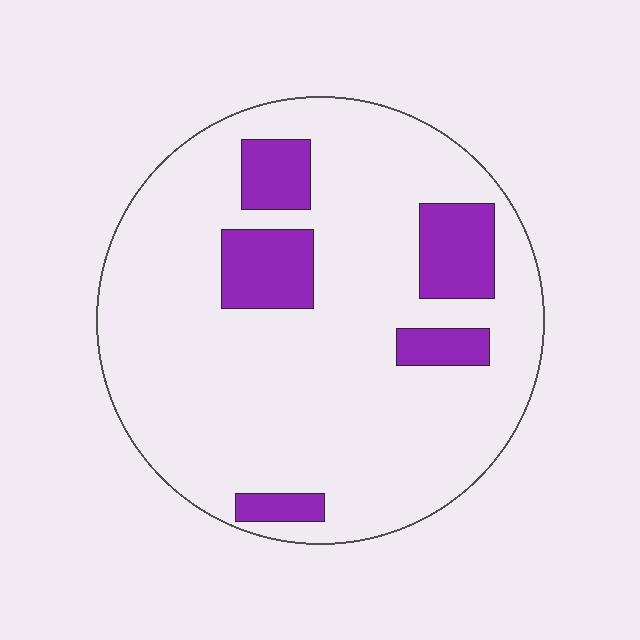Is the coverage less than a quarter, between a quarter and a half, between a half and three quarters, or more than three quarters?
Less than a quarter.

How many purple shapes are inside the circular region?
5.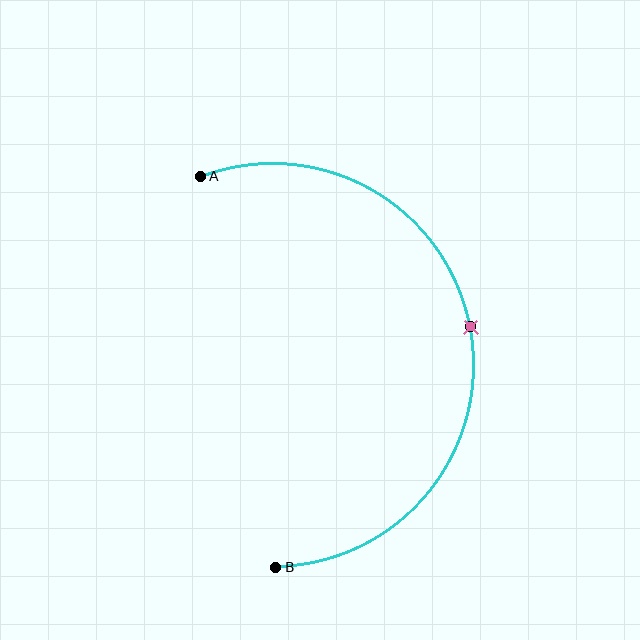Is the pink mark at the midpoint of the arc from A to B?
Yes. The pink mark lies on the arc at equal arc-length from both A and B — it is the arc midpoint.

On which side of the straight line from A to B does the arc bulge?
The arc bulges to the right of the straight line connecting A and B.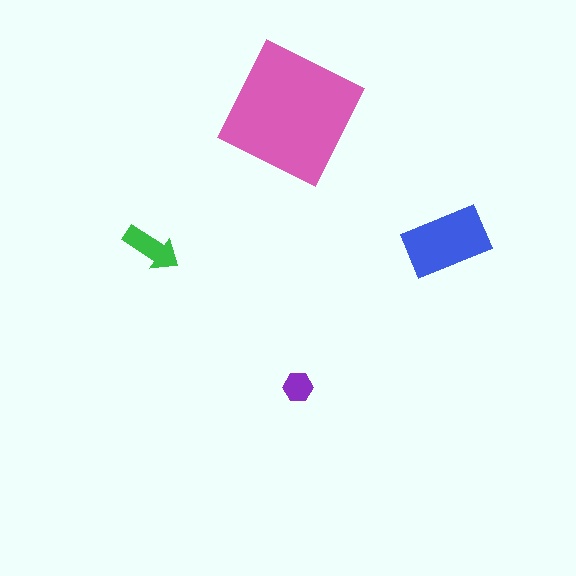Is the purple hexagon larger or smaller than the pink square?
Smaller.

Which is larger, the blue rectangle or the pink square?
The pink square.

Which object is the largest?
The pink square.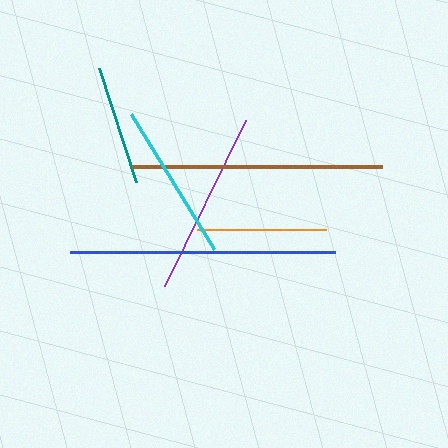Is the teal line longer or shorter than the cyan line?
The cyan line is longer than the teal line.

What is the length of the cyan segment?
The cyan segment is approximately 158 pixels long.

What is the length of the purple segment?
The purple segment is approximately 185 pixels long.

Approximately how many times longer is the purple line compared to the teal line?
The purple line is approximately 1.5 times the length of the teal line.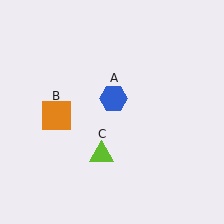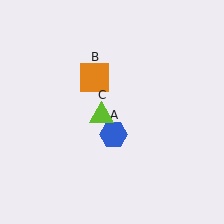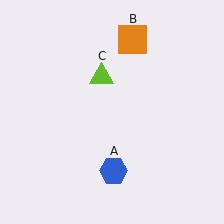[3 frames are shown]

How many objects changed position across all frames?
3 objects changed position: blue hexagon (object A), orange square (object B), lime triangle (object C).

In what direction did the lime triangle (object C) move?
The lime triangle (object C) moved up.